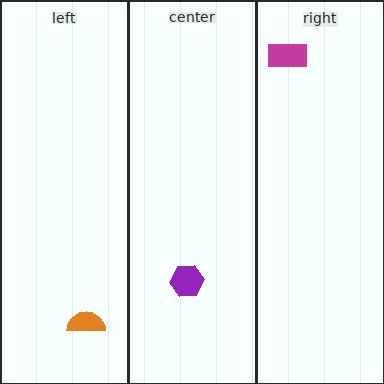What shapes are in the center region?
The purple hexagon.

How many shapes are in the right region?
1.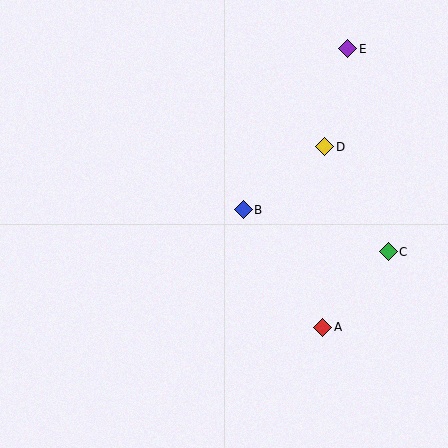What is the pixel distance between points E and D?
The distance between E and D is 101 pixels.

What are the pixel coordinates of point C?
Point C is at (388, 252).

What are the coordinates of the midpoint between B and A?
The midpoint between B and A is at (283, 269).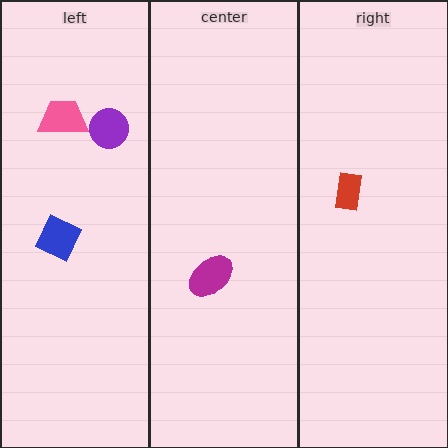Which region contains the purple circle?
The left region.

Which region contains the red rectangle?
The right region.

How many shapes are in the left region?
3.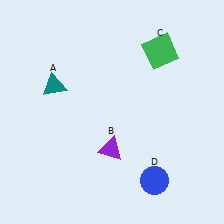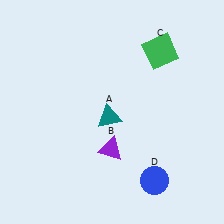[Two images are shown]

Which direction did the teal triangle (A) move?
The teal triangle (A) moved right.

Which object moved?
The teal triangle (A) moved right.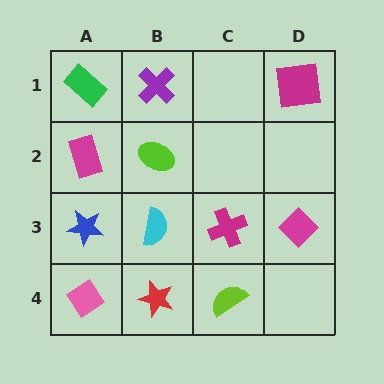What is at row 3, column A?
A blue star.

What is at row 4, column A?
A pink diamond.